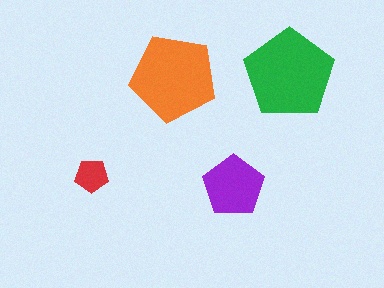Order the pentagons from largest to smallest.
the green one, the orange one, the purple one, the red one.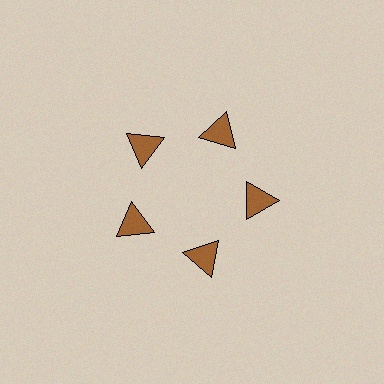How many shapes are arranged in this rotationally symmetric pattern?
There are 5 shapes, arranged in 5 groups of 1.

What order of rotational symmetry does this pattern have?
This pattern has 5-fold rotational symmetry.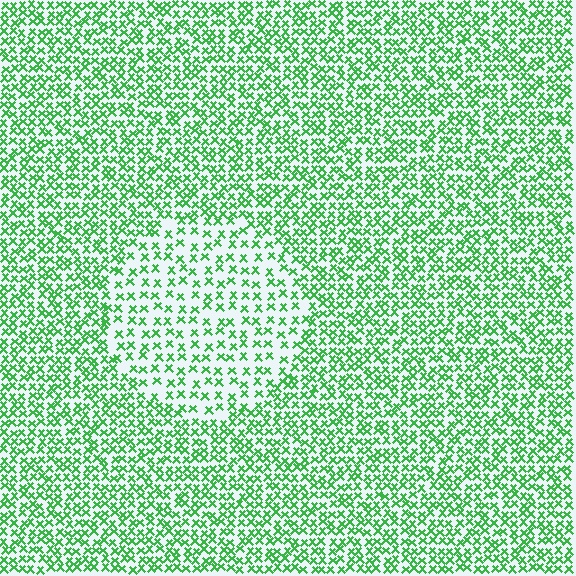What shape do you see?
I see a circle.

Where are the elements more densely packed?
The elements are more densely packed outside the circle boundary.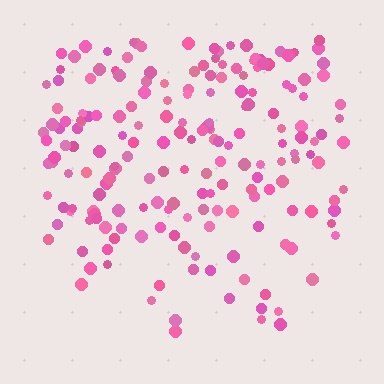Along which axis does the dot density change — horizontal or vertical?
Vertical.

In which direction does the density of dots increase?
From bottom to top, with the top side densest.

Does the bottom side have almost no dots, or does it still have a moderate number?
Still a moderate number, just noticeably fewer than the top.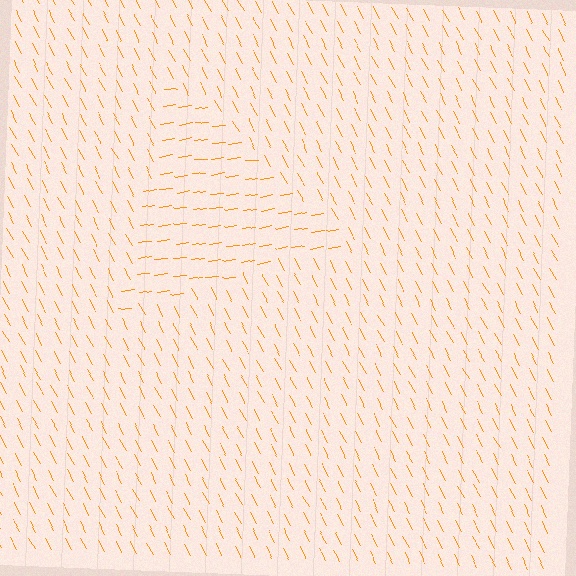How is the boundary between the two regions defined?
The boundary is defined purely by a change in line orientation (approximately 70 degrees difference). All lines are the same color and thickness.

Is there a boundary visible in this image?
Yes, there is a texture boundary formed by a change in line orientation.